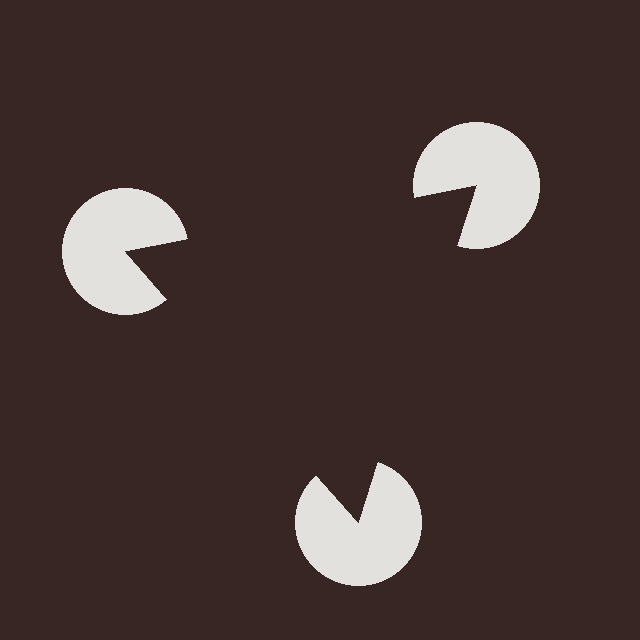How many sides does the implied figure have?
3 sides.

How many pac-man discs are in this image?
There are 3 — one at each vertex of the illusory triangle.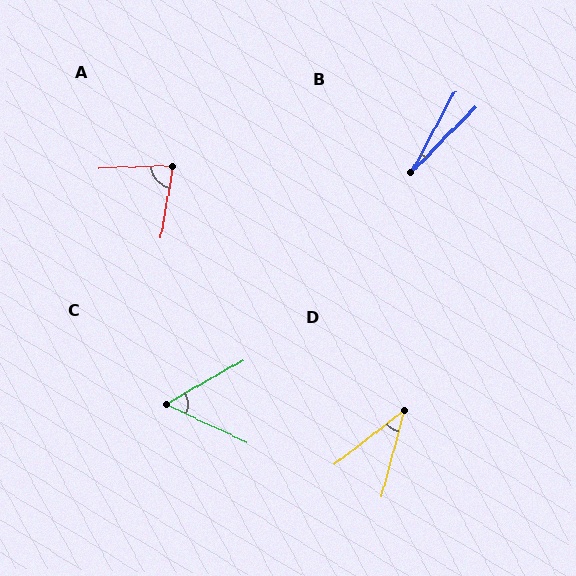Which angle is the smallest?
B, at approximately 16 degrees.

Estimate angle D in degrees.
Approximately 37 degrees.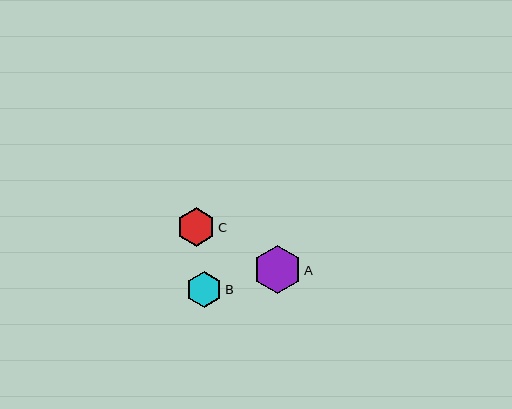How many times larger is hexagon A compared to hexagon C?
Hexagon A is approximately 1.2 times the size of hexagon C.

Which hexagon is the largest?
Hexagon A is the largest with a size of approximately 48 pixels.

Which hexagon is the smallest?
Hexagon B is the smallest with a size of approximately 36 pixels.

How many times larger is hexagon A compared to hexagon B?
Hexagon A is approximately 1.3 times the size of hexagon B.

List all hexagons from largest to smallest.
From largest to smallest: A, C, B.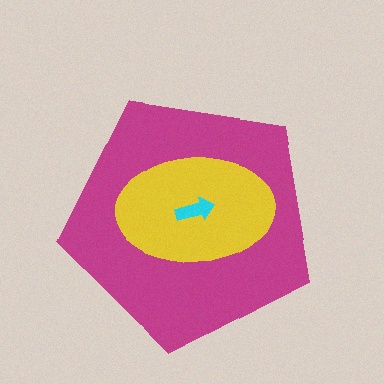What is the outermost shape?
The magenta pentagon.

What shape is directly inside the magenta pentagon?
The yellow ellipse.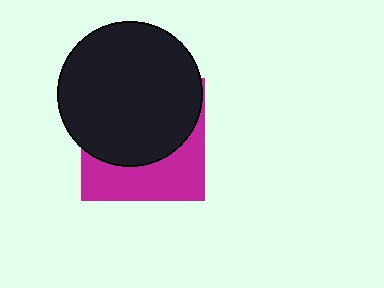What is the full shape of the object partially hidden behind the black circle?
The partially hidden object is a magenta square.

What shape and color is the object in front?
The object in front is a black circle.